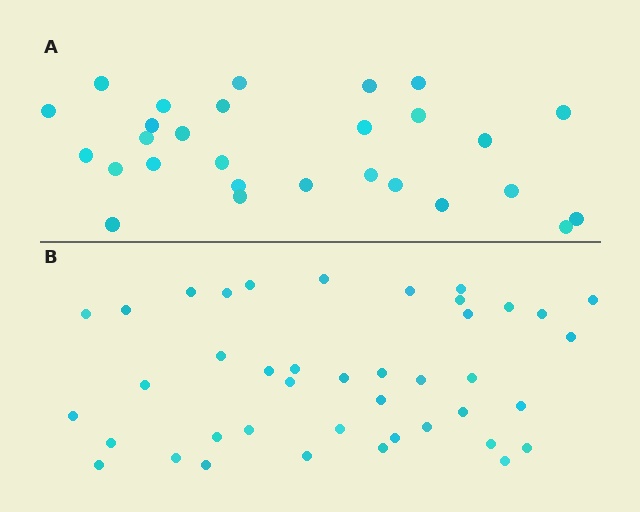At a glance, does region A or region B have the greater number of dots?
Region B (the bottom region) has more dots.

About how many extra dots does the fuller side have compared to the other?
Region B has approximately 15 more dots than region A.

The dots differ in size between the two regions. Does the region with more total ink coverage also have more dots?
No. Region A has more total ink coverage because its dots are larger, but region B actually contains more individual dots. Total area can be misleading — the number of items is what matters here.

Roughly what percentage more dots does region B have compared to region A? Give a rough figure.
About 45% more.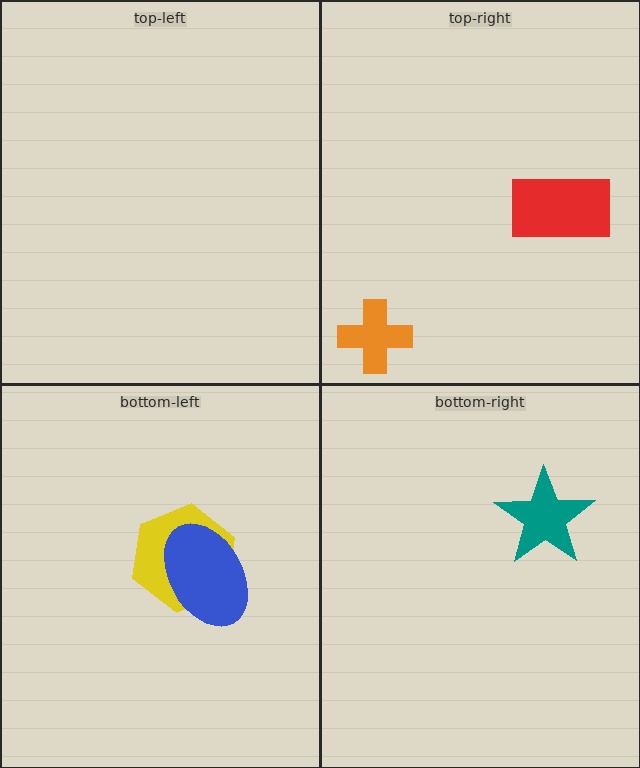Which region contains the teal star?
The bottom-right region.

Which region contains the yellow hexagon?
The bottom-left region.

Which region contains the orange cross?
The top-right region.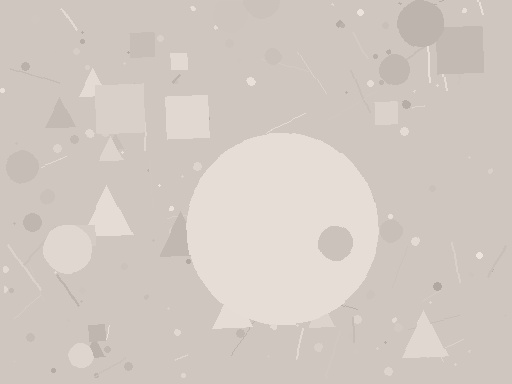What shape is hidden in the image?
A circle is hidden in the image.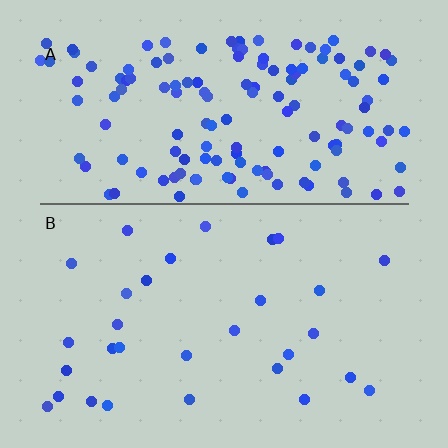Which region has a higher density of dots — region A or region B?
A (the top).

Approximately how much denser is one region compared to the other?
Approximately 4.8× — region A over region B.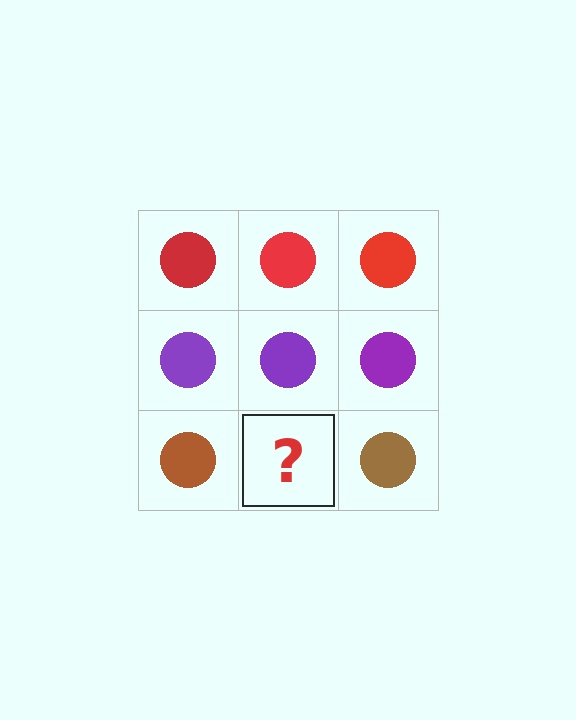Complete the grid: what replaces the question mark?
The question mark should be replaced with a brown circle.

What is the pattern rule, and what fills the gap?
The rule is that each row has a consistent color. The gap should be filled with a brown circle.